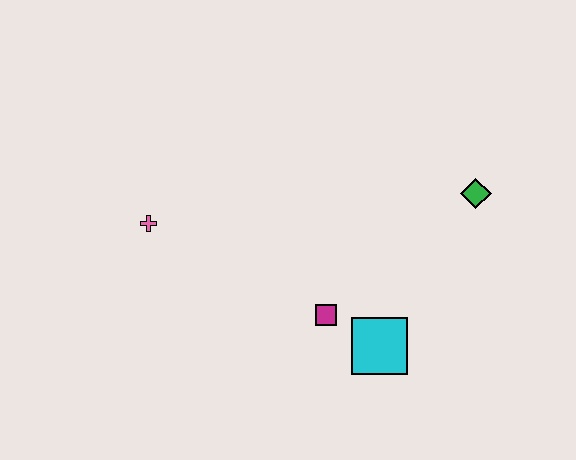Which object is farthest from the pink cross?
The green diamond is farthest from the pink cross.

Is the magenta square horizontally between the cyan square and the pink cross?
Yes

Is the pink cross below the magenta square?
No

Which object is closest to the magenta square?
The cyan square is closest to the magenta square.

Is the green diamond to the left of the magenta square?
No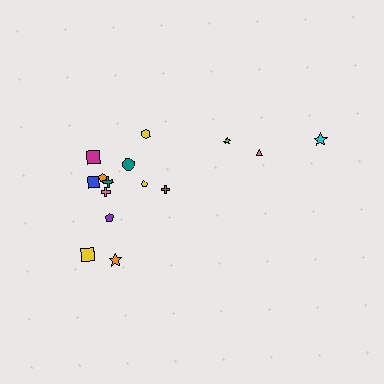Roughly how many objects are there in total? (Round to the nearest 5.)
Roughly 15 objects in total.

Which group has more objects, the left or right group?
The left group.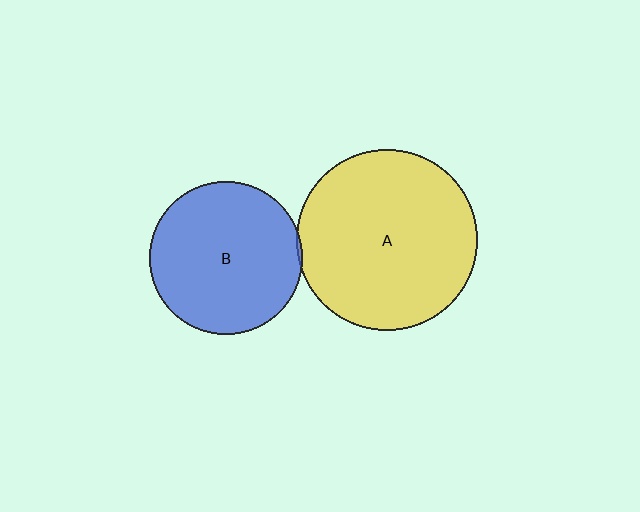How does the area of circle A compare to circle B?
Approximately 1.4 times.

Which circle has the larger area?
Circle A (yellow).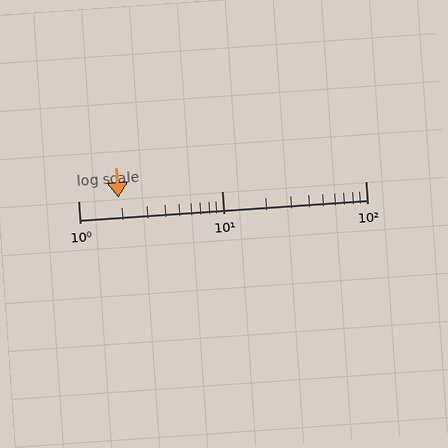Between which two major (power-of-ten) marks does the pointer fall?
The pointer is between 1 and 10.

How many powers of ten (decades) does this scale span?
The scale spans 2 decades, from 1 to 100.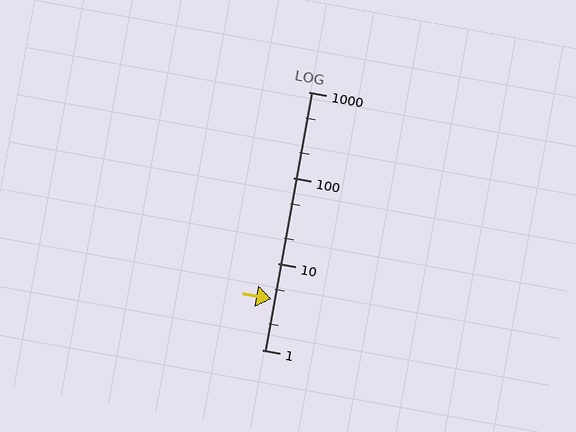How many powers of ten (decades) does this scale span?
The scale spans 3 decades, from 1 to 1000.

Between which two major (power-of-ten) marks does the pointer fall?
The pointer is between 1 and 10.